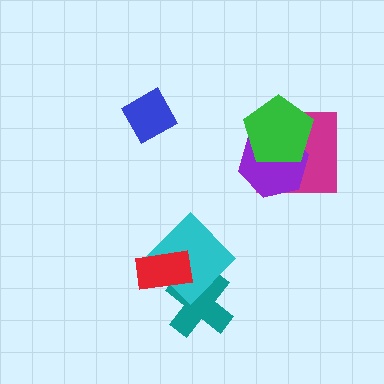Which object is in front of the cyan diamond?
The red rectangle is in front of the cyan diamond.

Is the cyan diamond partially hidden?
Yes, it is partially covered by another shape.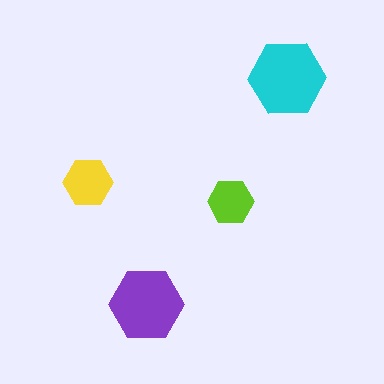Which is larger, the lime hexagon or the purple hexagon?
The purple one.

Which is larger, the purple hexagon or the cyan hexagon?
The cyan one.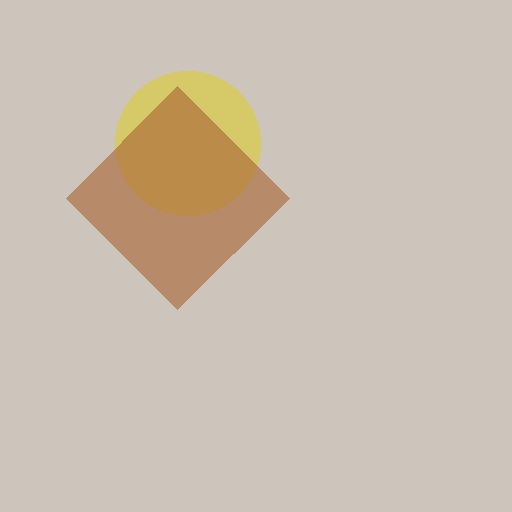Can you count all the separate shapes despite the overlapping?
Yes, there are 2 separate shapes.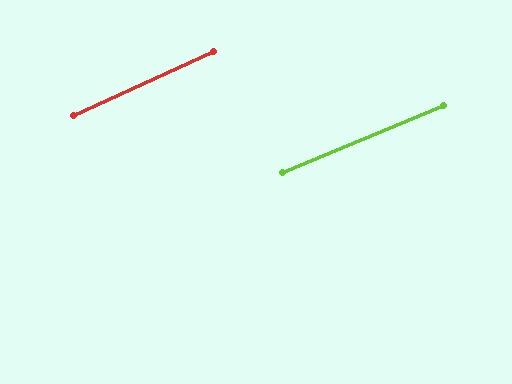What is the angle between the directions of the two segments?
Approximately 2 degrees.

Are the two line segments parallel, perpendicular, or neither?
Parallel — their directions differ by only 1.9°.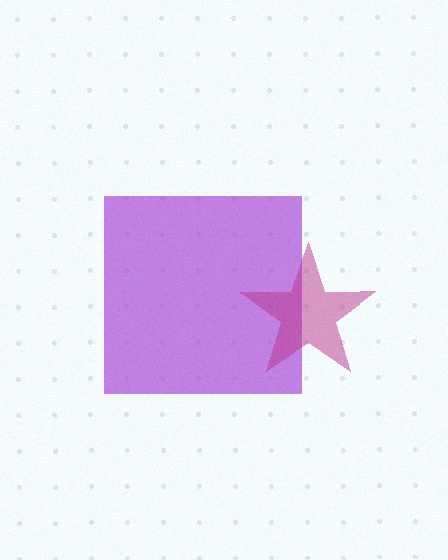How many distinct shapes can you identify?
There are 2 distinct shapes: a purple square, a magenta star.